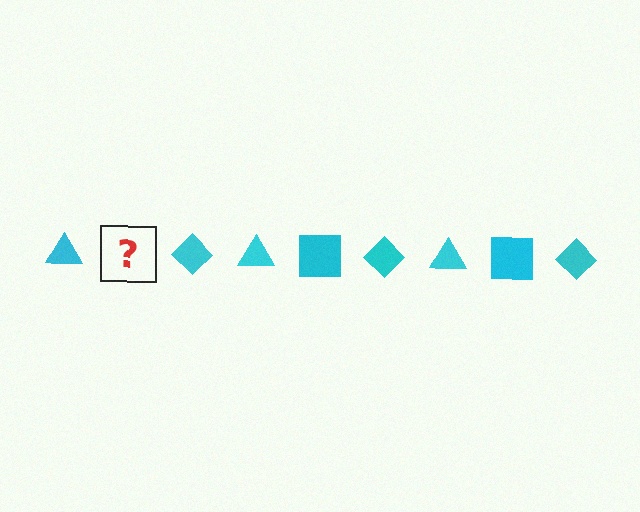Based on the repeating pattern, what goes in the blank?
The blank should be a cyan square.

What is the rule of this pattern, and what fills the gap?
The rule is that the pattern cycles through triangle, square, diamond shapes in cyan. The gap should be filled with a cyan square.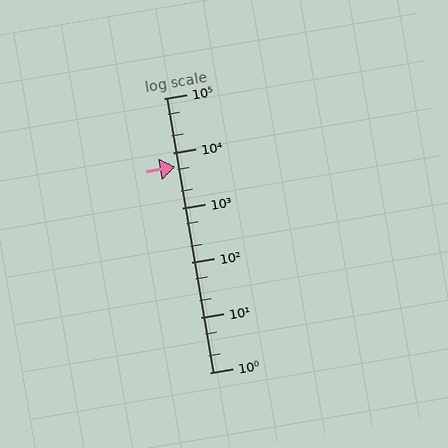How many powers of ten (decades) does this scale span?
The scale spans 5 decades, from 1 to 100000.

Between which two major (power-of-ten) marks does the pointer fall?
The pointer is between 1000 and 10000.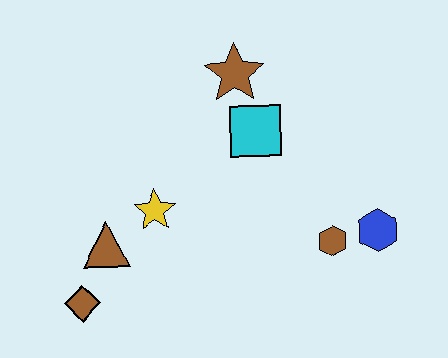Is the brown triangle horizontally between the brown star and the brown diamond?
Yes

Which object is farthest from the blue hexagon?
The brown diamond is farthest from the blue hexagon.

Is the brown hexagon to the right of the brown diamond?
Yes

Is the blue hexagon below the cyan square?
Yes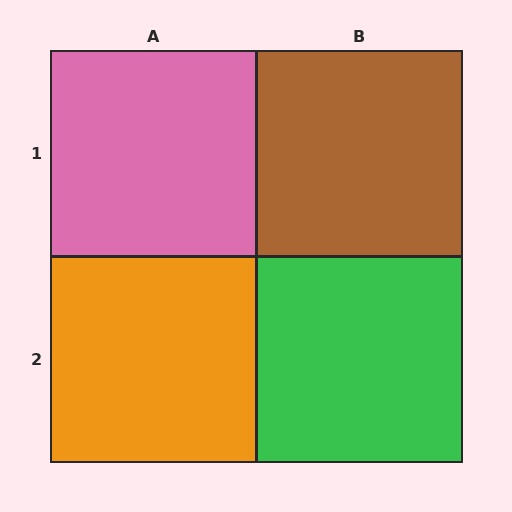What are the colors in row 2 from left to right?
Orange, green.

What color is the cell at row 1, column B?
Brown.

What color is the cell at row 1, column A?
Pink.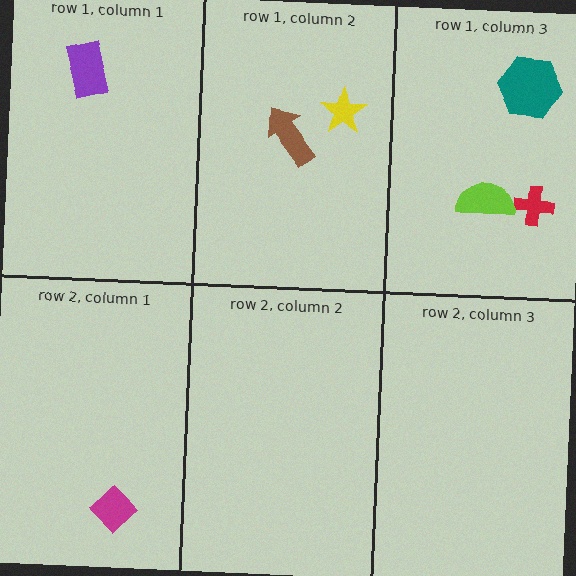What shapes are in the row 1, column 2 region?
The yellow star, the brown arrow.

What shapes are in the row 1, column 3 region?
The teal hexagon, the red cross, the lime semicircle.